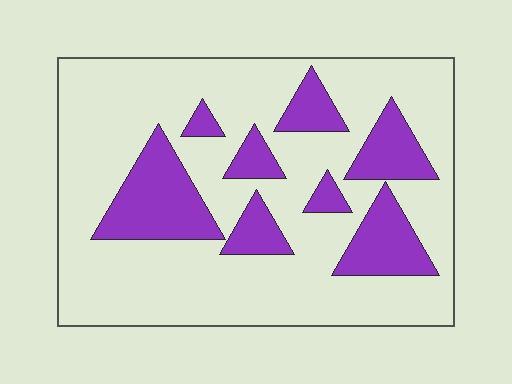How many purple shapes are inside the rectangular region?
8.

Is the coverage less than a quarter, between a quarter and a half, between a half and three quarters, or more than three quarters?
Less than a quarter.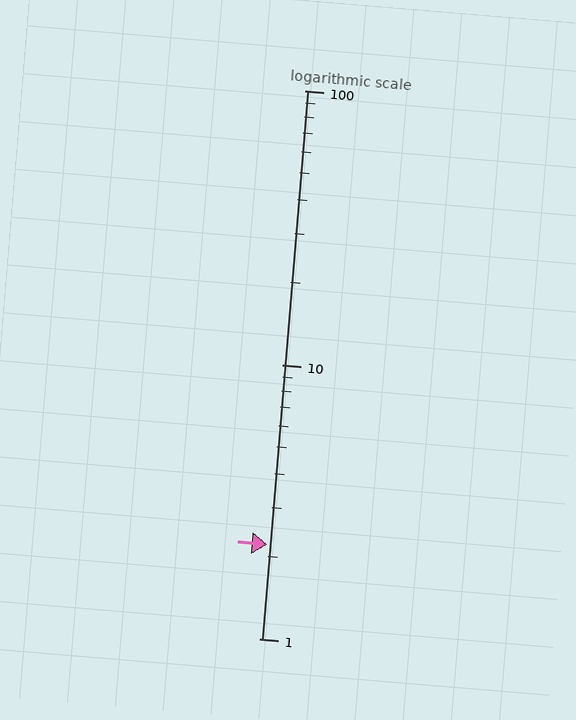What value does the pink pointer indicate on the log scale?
The pointer indicates approximately 2.2.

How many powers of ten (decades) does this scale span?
The scale spans 2 decades, from 1 to 100.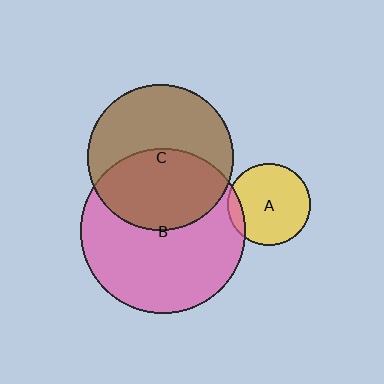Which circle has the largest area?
Circle B (pink).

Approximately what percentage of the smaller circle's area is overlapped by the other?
Approximately 10%.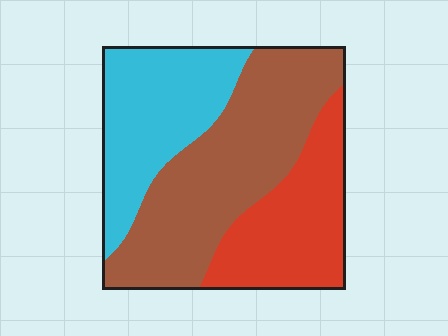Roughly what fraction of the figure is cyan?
Cyan covers around 30% of the figure.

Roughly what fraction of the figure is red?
Red covers about 25% of the figure.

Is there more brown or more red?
Brown.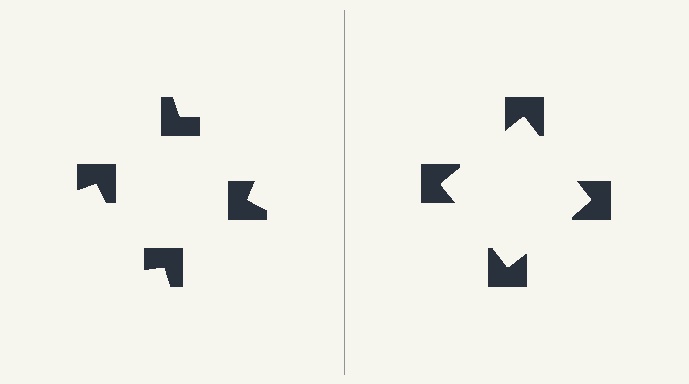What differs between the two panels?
The notched squares are positioned identically on both sides; only the wedge orientations differ. On the right they align to a square; on the left they are misaligned.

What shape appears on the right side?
An illusory square.